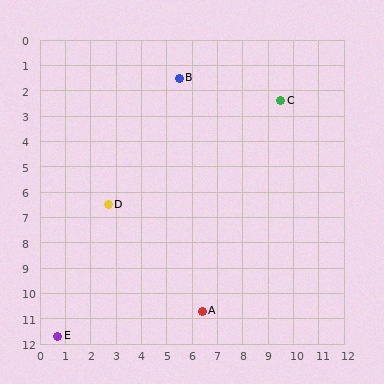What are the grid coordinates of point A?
Point A is at approximately (6.4, 10.7).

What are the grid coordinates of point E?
Point E is at approximately (0.7, 11.7).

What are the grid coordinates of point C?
Point C is at approximately (9.5, 2.4).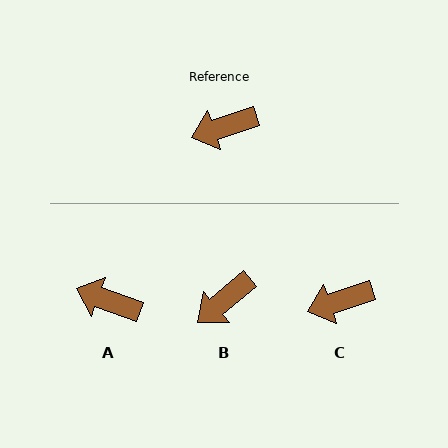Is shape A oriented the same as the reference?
No, it is off by about 38 degrees.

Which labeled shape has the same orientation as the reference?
C.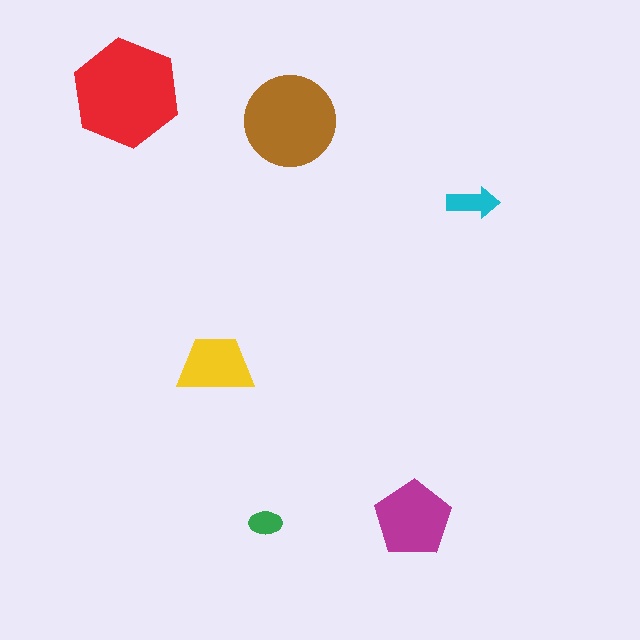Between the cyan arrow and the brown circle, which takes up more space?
The brown circle.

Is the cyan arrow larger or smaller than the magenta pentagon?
Smaller.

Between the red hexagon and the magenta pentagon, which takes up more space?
The red hexagon.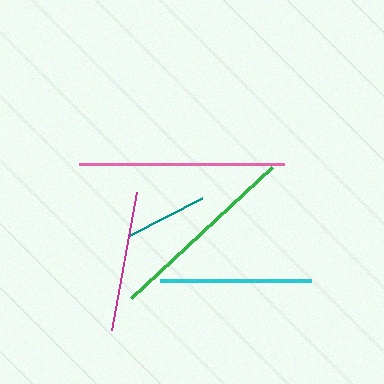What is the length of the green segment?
The green segment is approximately 193 pixels long.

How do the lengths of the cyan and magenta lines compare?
The cyan and magenta lines are approximately the same length.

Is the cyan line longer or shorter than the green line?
The green line is longer than the cyan line.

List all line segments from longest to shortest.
From longest to shortest: pink, green, cyan, magenta, teal.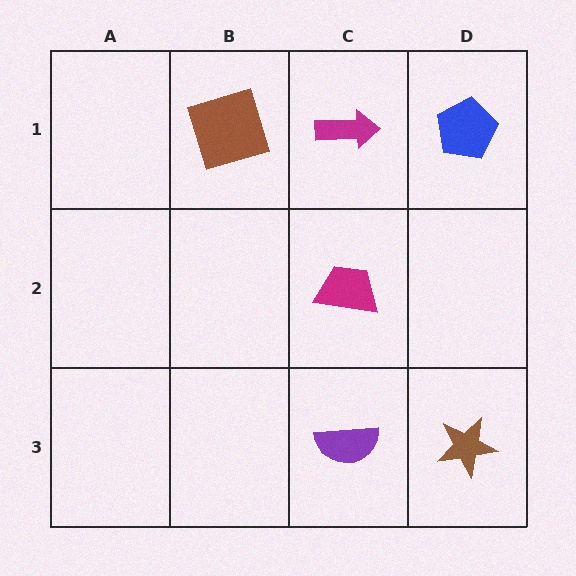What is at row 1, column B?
A brown square.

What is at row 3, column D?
A brown star.